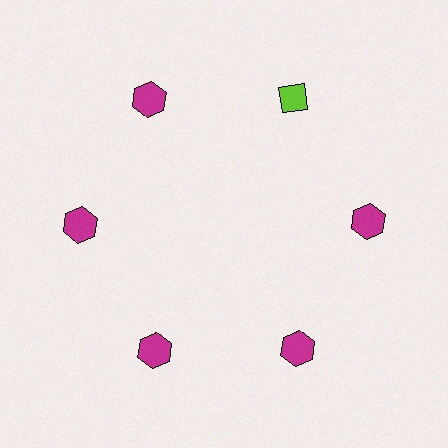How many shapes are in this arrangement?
There are 6 shapes arranged in a ring pattern.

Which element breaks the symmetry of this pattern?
The lime diamond at roughly the 1 o'clock position breaks the symmetry. All other shapes are magenta hexagons.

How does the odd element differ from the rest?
It differs in both color (lime instead of magenta) and shape (diamond instead of hexagon).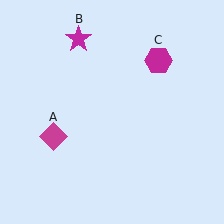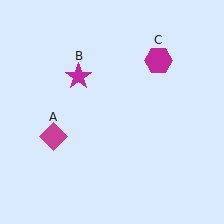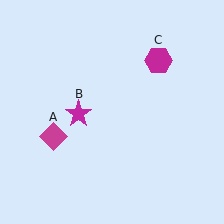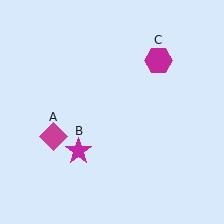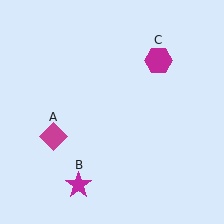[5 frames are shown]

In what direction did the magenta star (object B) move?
The magenta star (object B) moved down.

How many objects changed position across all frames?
1 object changed position: magenta star (object B).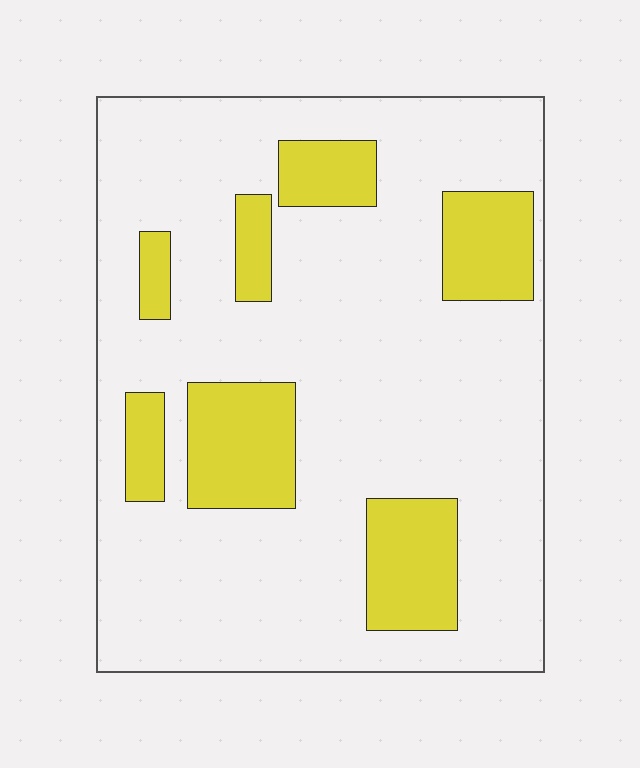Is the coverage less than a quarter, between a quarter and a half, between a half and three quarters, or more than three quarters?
Less than a quarter.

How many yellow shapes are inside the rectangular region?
7.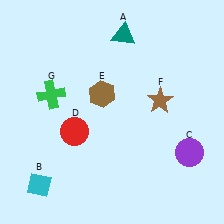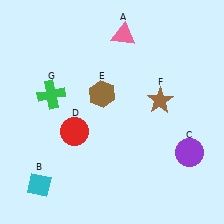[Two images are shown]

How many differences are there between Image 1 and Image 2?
There is 1 difference between the two images.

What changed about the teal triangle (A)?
In Image 1, A is teal. In Image 2, it changed to pink.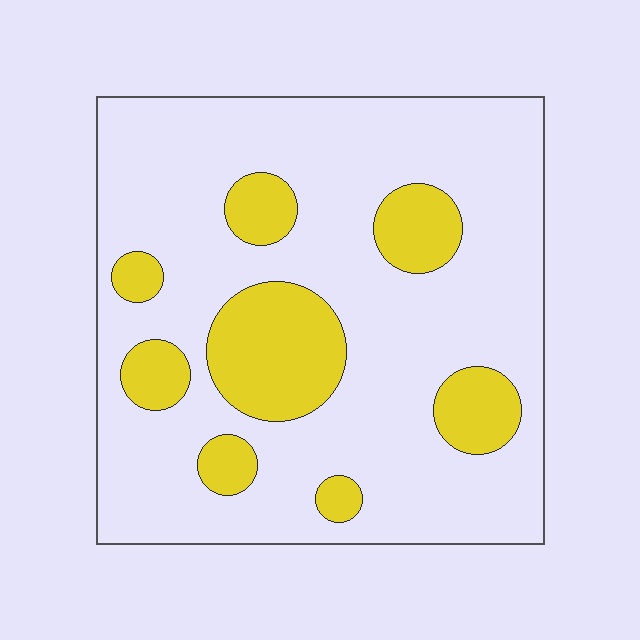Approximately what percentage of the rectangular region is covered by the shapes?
Approximately 20%.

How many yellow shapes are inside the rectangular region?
8.